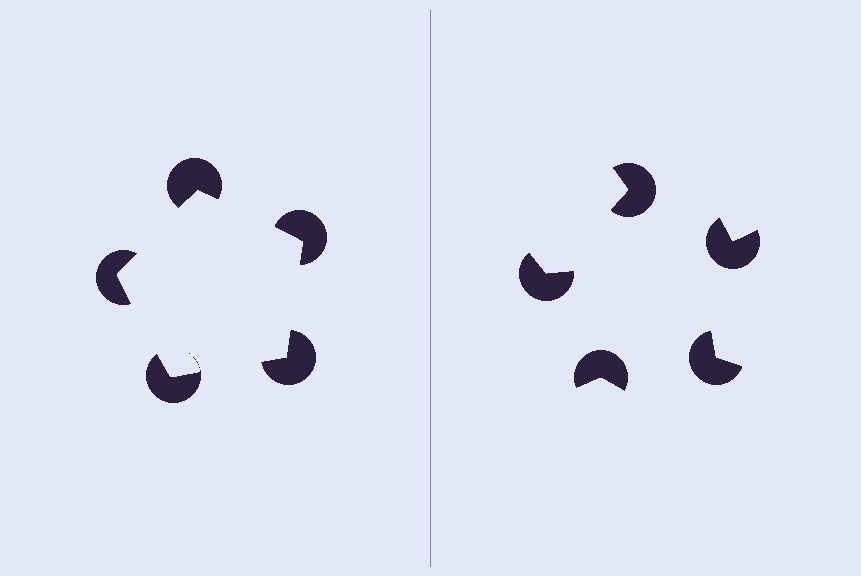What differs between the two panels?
The pac-man discs are positioned identically on both sides; only the wedge orientations differ. On the left they align to a pentagon; on the right they are misaligned.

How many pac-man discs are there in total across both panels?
10 — 5 on each side.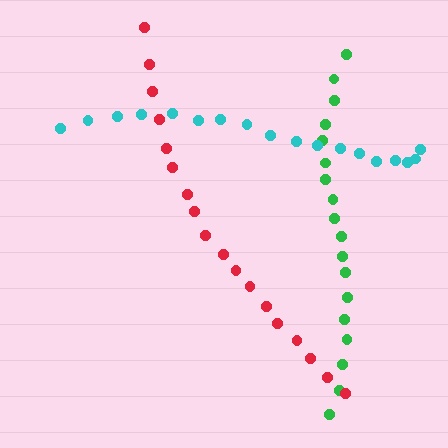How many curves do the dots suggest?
There are 3 distinct paths.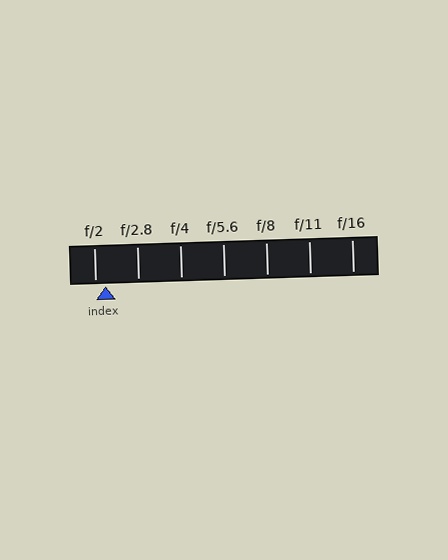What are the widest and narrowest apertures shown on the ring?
The widest aperture shown is f/2 and the narrowest is f/16.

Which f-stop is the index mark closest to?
The index mark is closest to f/2.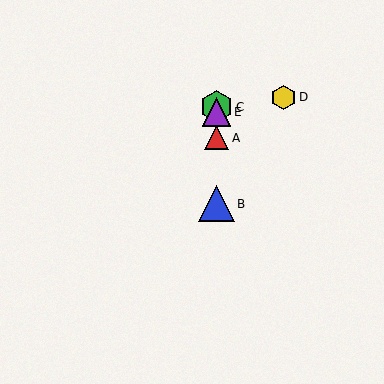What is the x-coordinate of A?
Object A is at x≈217.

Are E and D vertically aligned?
No, E is at x≈217 and D is at x≈284.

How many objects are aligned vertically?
4 objects (A, B, C, E) are aligned vertically.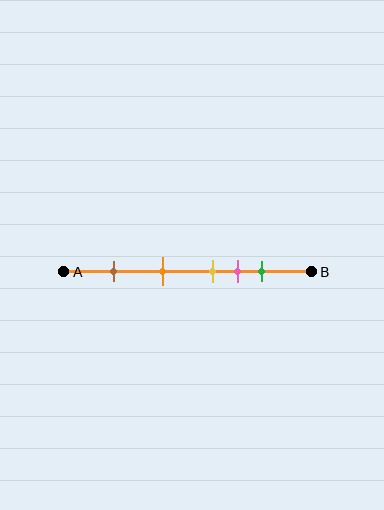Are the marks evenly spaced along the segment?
No, the marks are not evenly spaced.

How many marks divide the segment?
There are 5 marks dividing the segment.